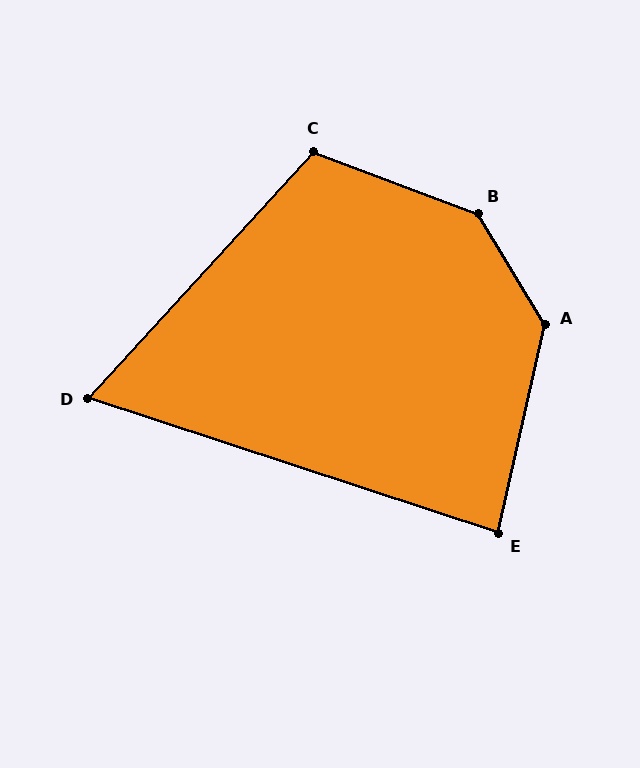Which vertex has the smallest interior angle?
D, at approximately 66 degrees.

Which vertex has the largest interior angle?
B, at approximately 142 degrees.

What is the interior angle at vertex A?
Approximately 137 degrees (obtuse).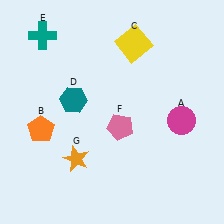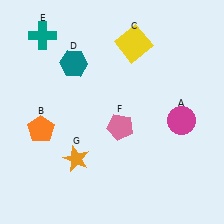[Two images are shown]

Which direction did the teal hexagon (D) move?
The teal hexagon (D) moved up.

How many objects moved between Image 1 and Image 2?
1 object moved between the two images.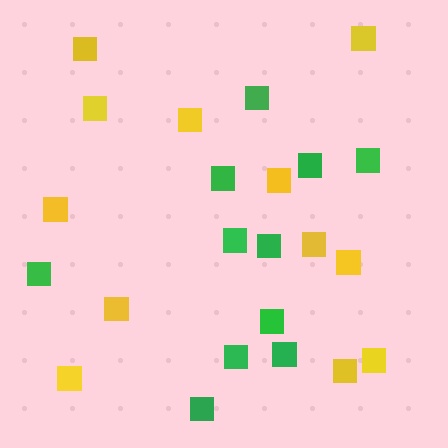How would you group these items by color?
There are 2 groups: one group of green squares (11) and one group of yellow squares (12).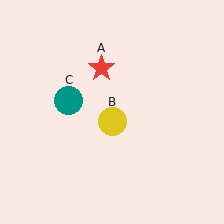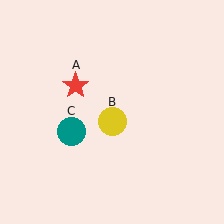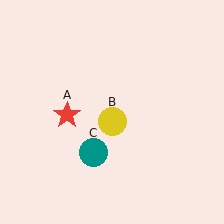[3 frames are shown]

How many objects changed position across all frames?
2 objects changed position: red star (object A), teal circle (object C).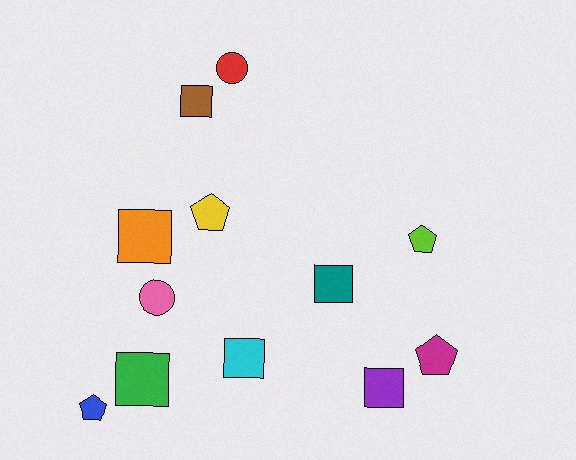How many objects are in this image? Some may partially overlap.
There are 12 objects.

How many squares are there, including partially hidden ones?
There are 6 squares.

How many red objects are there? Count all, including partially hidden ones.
There is 1 red object.